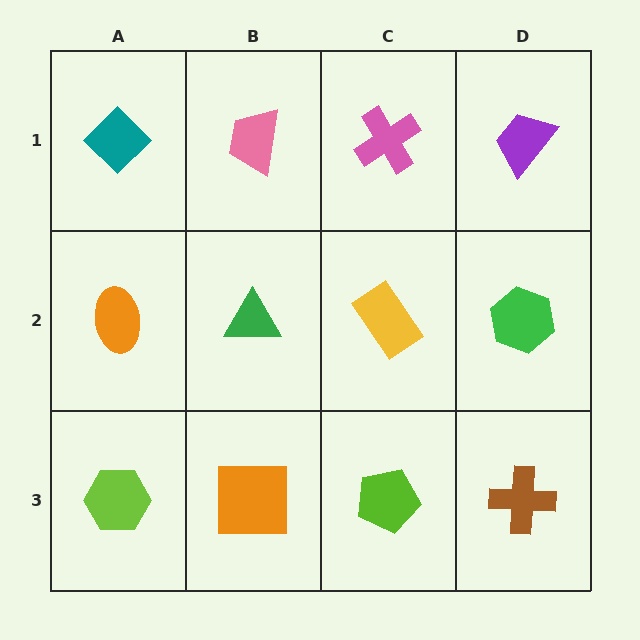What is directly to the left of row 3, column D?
A lime pentagon.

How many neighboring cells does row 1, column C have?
3.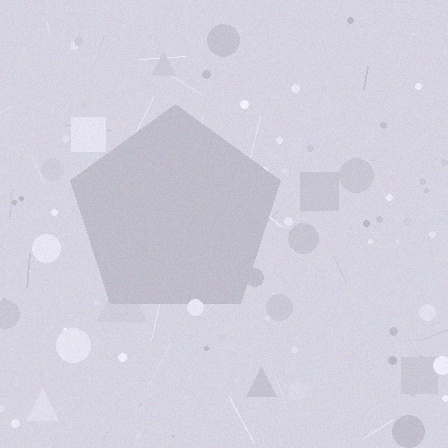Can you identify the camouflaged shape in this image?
The camouflaged shape is a pentagon.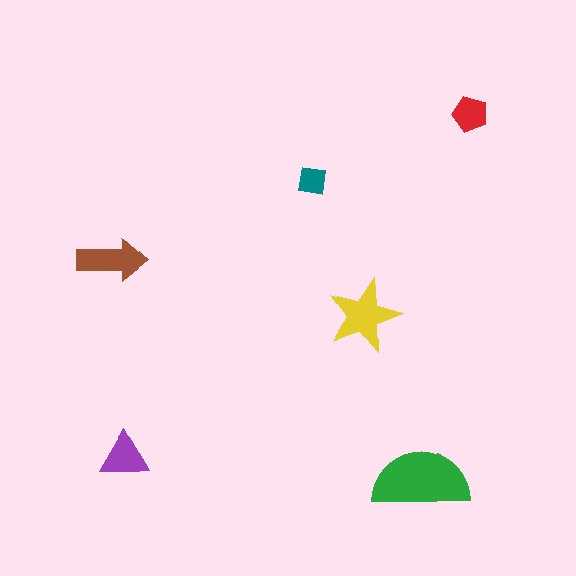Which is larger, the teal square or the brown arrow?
The brown arrow.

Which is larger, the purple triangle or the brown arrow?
The brown arrow.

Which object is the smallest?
The teal square.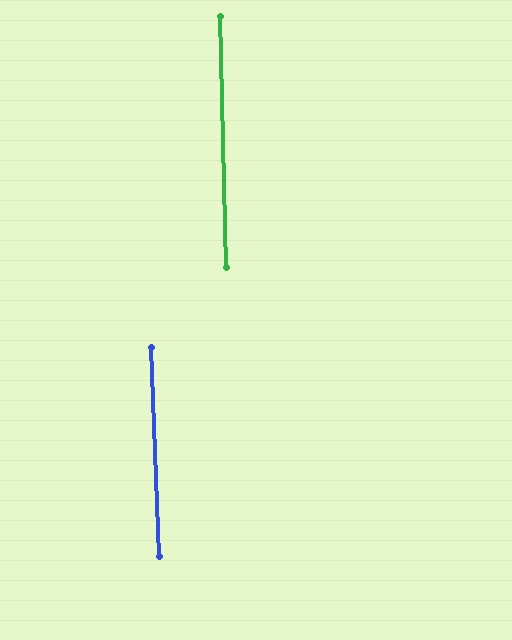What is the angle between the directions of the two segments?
Approximately 1 degree.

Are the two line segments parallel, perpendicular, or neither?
Parallel — their directions differ by only 1.0°.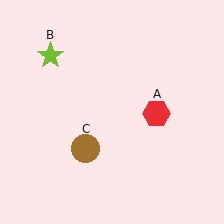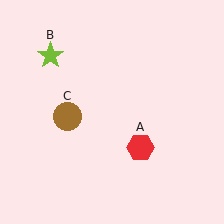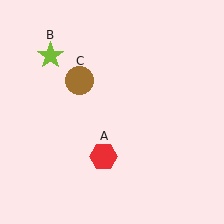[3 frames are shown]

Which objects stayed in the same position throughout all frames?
Lime star (object B) remained stationary.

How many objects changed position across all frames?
2 objects changed position: red hexagon (object A), brown circle (object C).